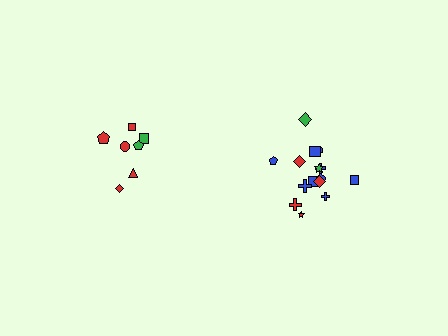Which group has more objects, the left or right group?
The right group.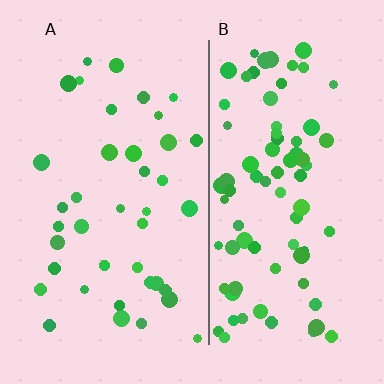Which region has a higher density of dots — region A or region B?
B (the right).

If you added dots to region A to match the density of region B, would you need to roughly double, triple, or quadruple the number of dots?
Approximately double.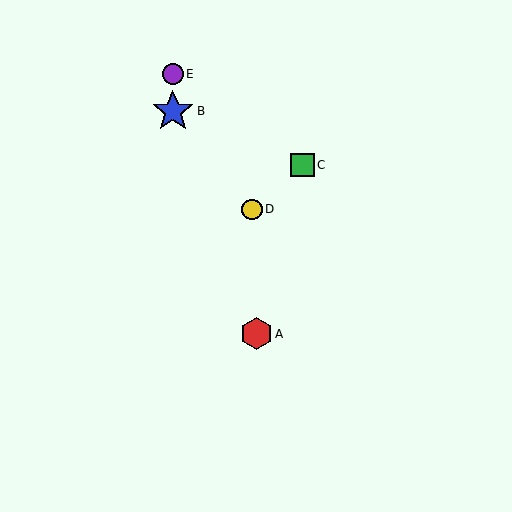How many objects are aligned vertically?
2 objects (B, E) are aligned vertically.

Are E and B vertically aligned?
Yes, both are at x≈173.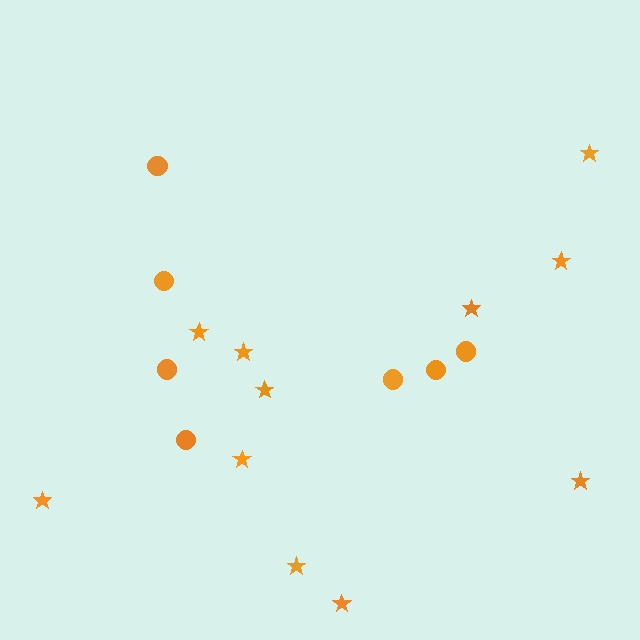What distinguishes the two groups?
There are 2 groups: one group of stars (11) and one group of circles (7).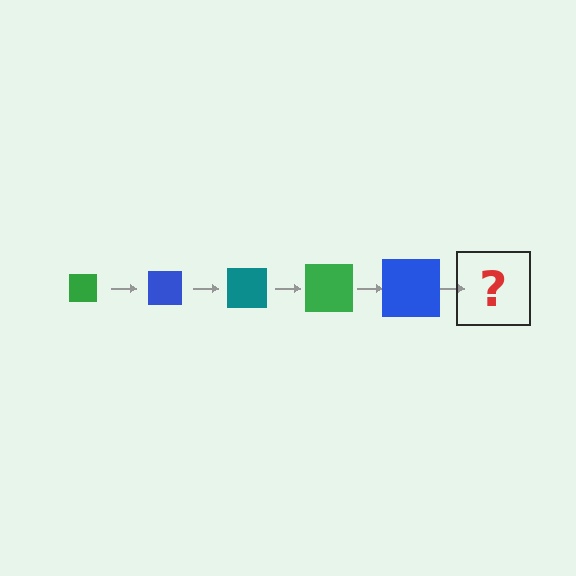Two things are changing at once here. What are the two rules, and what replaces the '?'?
The two rules are that the square grows larger each step and the color cycles through green, blue, and teal. The '?' should be a teal square, larger than the previous one.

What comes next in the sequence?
The next element should be a teal square, larger than the previous one.